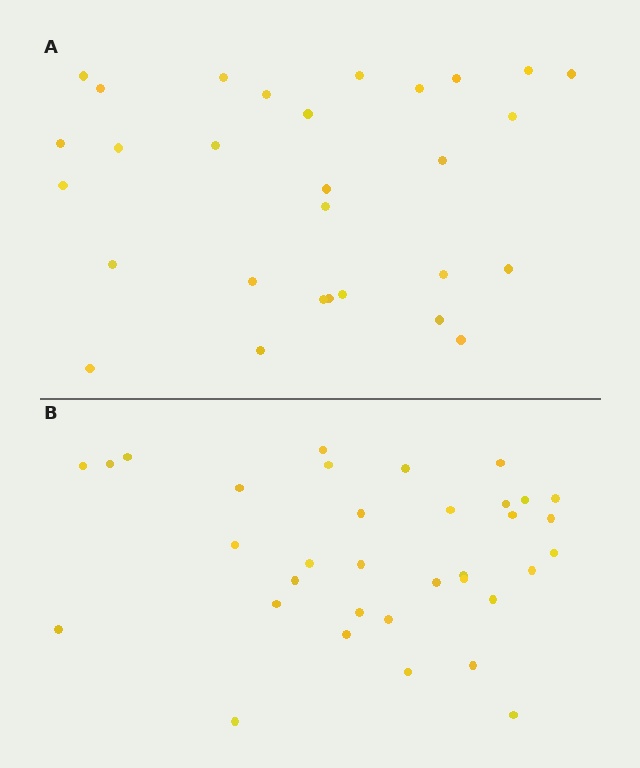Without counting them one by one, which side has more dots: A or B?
Region B (the bottom region) has more dots.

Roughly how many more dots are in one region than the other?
Region B has about 5 more dots than region A.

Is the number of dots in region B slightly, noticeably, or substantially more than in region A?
Region B has only slightly more — the two regions are fairly close. The ratio is roughly 1.2 to 1.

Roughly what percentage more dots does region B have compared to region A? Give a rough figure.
About 15% more.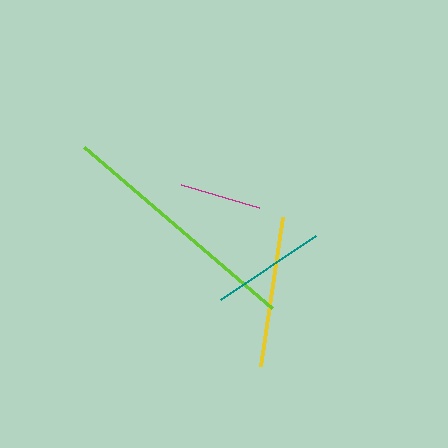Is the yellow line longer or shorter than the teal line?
The yellow line is longer than the teal line.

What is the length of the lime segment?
The lime segment is approximately 248 pixels long.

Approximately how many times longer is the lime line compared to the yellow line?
The lime line is approximately 1.7 times the length of the yellow line.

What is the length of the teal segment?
The teal segment is approximately 115 pixels long.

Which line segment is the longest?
The lime line is the longest at approximately 248 pixels.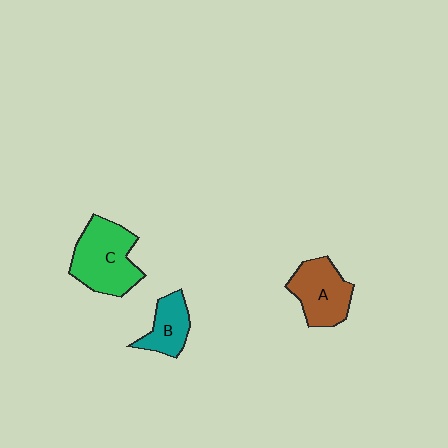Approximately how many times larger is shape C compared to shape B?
Approximately 1.8 times.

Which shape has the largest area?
Shape C (green).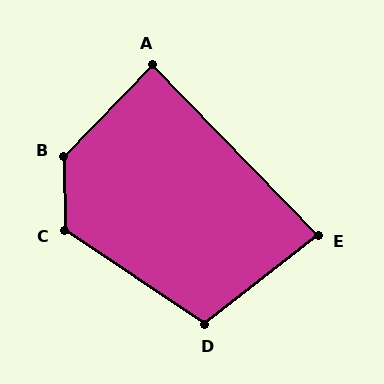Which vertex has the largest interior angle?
B, at approximately 135 degrees.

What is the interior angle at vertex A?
Approximately 88 degrees (approximately right).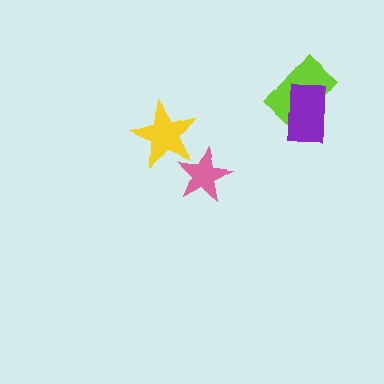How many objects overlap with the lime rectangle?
1 object overlaps with the lime rectangle.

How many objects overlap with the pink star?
1 object overlaps with the pink star.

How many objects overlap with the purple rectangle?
1 object overlaps with the purple rectangle.